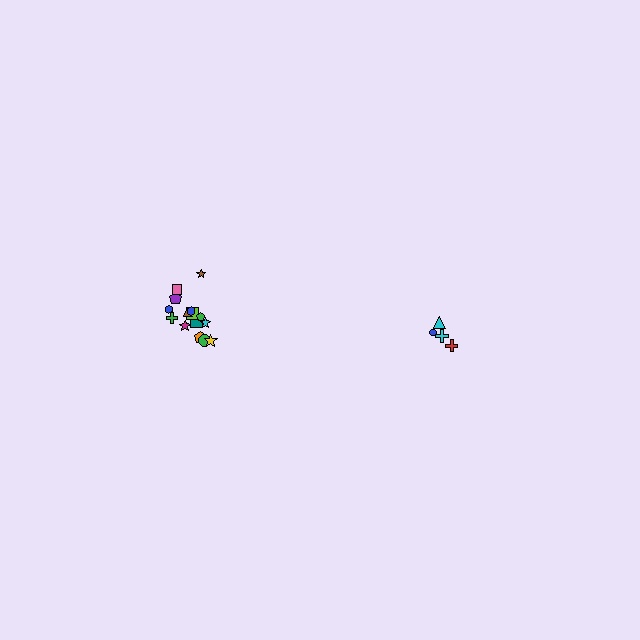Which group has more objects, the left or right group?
The left group.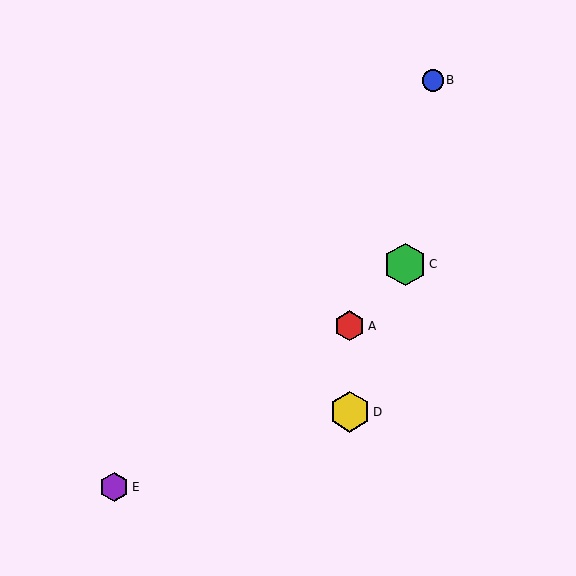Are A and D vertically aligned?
Yes, both are at x≈350.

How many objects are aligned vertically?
2 objects (A, D) are aligned vertically.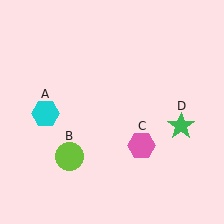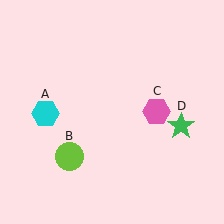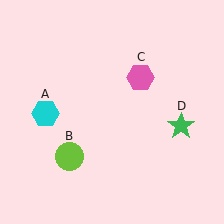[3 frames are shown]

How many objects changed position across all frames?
1 object changed position: pink hexagon (object C).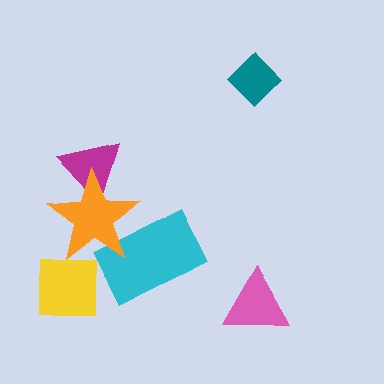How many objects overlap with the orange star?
2 objects overlap with the orange star.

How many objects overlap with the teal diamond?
0 objects overlap with the teal diamond.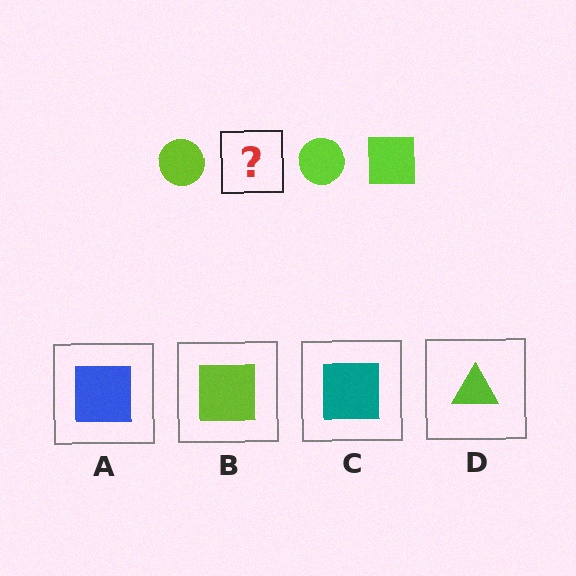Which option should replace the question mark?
Option B.